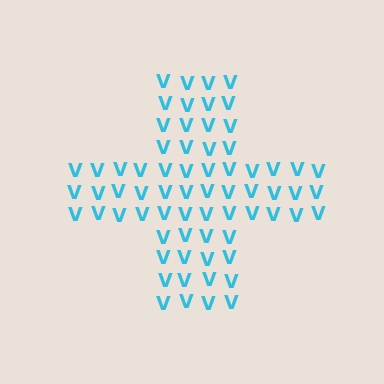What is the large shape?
The large shape is a cross.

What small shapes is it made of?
It is made of small letter V's.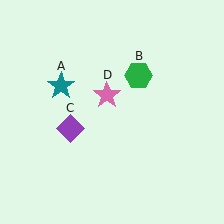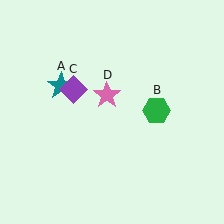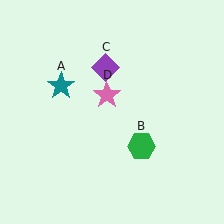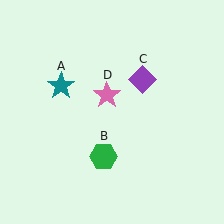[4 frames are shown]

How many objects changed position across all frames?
2 objects changed position: green hexagon (object B), purple diamond (object C).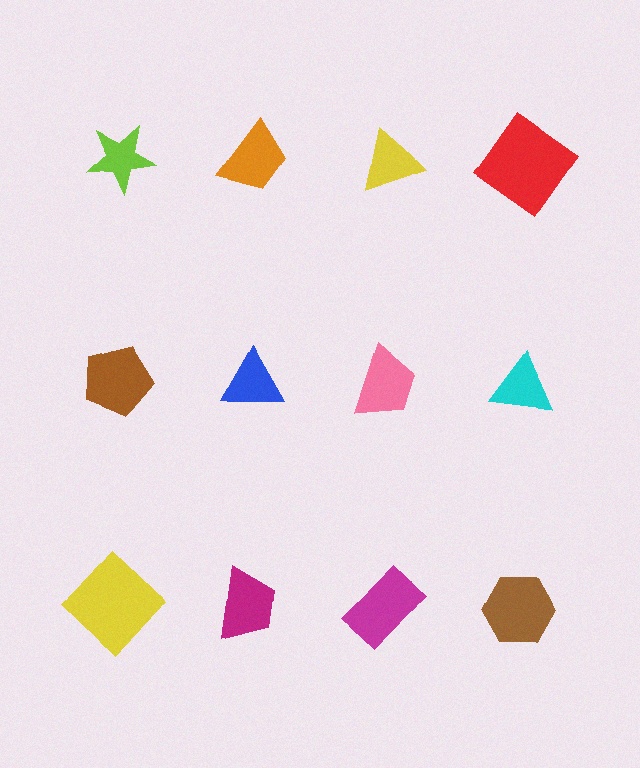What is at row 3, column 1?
A yellow diamond.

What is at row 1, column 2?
An orange trapezoid.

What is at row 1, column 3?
A yellow triangle.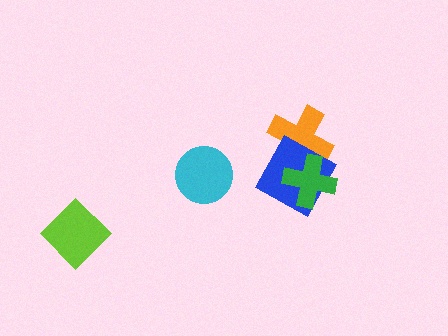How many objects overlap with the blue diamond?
2 objects overlap with the blue diamond.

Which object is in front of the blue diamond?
The green cross is in front of the blue diamond.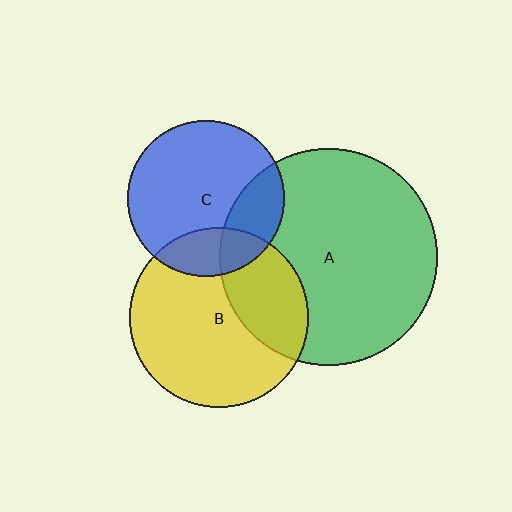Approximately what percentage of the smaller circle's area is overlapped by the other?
Approximately 25%.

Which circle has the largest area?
Circle A (green).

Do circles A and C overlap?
Yes.